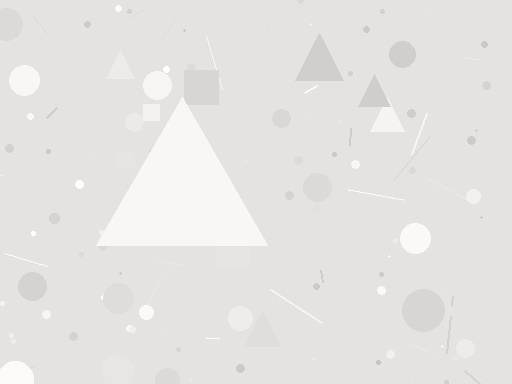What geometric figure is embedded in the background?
A triangle is embedded in the background.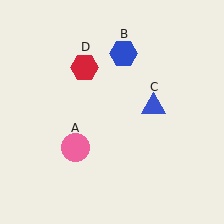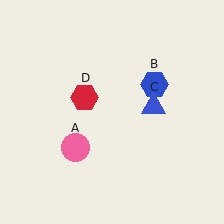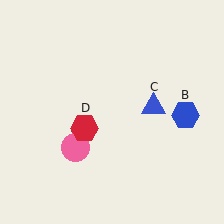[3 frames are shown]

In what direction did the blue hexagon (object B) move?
The blue hexagon (object B) moved down and to the right.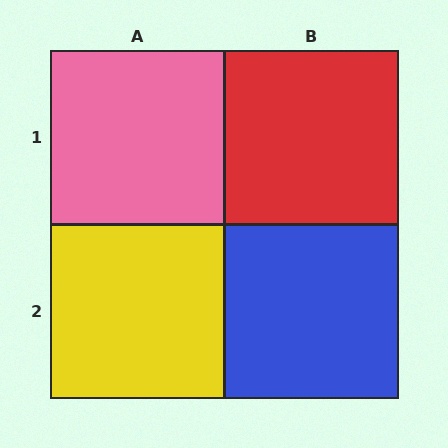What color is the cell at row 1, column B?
Red.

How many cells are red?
1 cell is red.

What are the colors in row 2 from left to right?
Yellow, blue.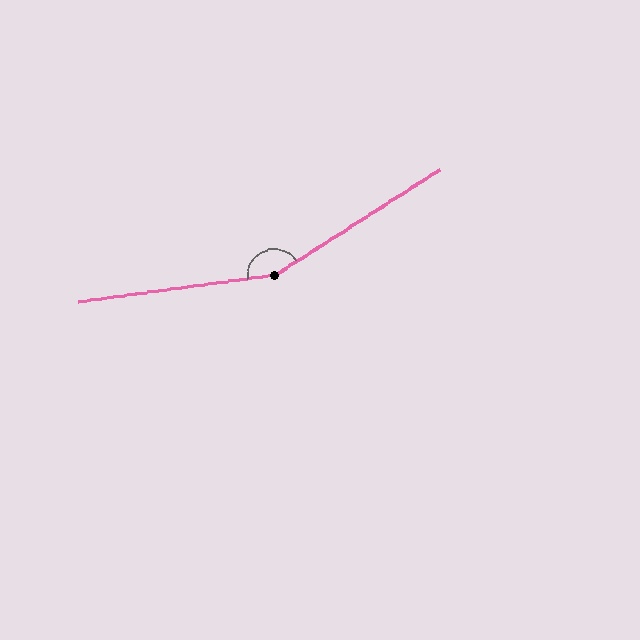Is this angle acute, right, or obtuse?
It is obtuse.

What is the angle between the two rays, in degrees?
Approximately 155 degrees.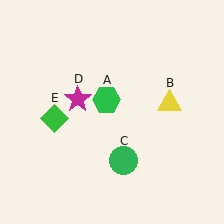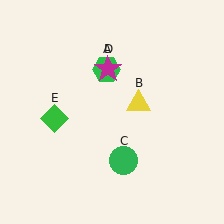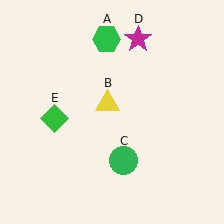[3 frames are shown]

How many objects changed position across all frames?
3 objects changed position: green hexagon (object A), yellow triangle (object B), magenta star (object D).